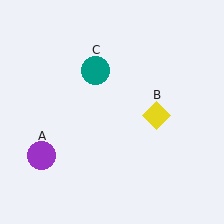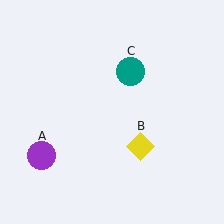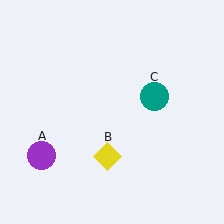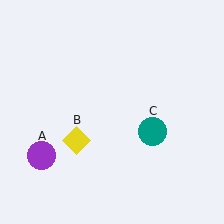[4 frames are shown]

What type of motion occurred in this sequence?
The yellow diamond (object B), teal circle (object C) rotated clockwise around the center of the scene.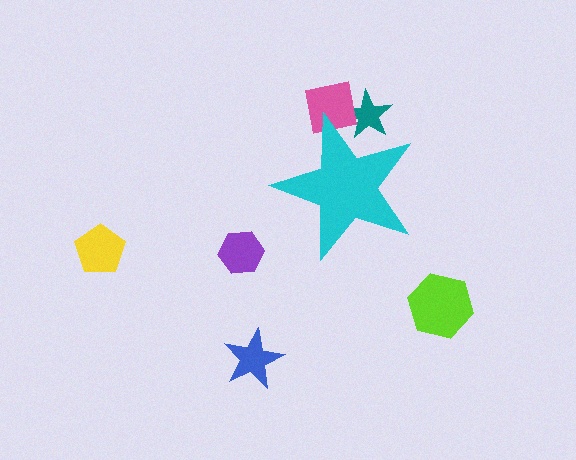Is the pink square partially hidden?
Yes, the pink square is partially hidden behind the cyan star.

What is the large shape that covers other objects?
A cyan star.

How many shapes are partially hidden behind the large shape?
2 shapes are partially hidden.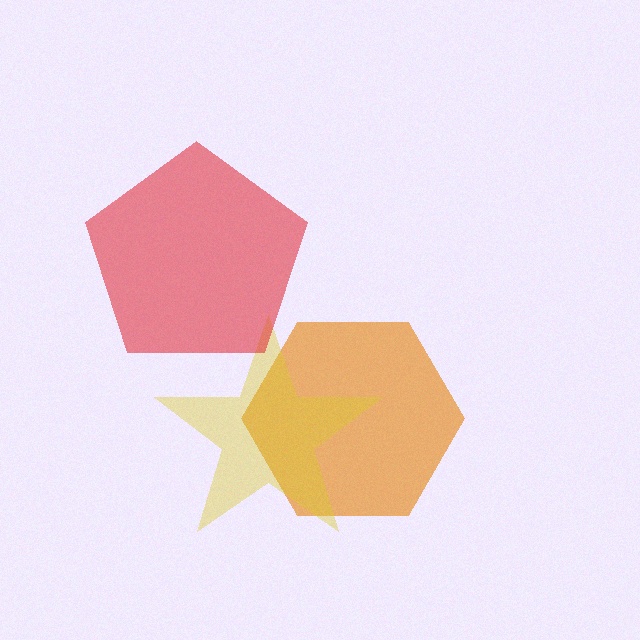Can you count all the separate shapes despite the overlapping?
Yes, there are 3 separate shapes.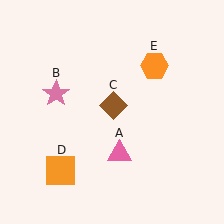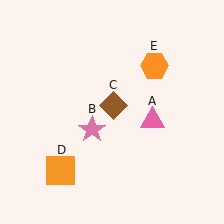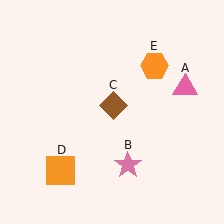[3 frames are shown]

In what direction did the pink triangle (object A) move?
The pink triangle (object A) moved up and to the right.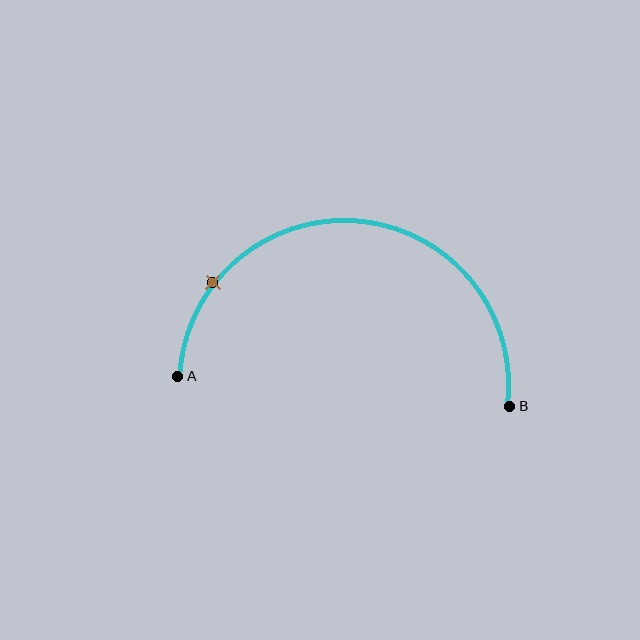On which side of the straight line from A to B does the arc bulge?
The arc bulges above the straight line connecting A and B.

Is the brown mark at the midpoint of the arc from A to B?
No. The brown mark lies on the arc but is closer to endpoint A. The arc midpoint would be at the point on the curve equidistant along the arc from both A and B.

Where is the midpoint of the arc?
The arc midpoint is the point on the curve farthest from the straight line joining A and B. It sits above that line.